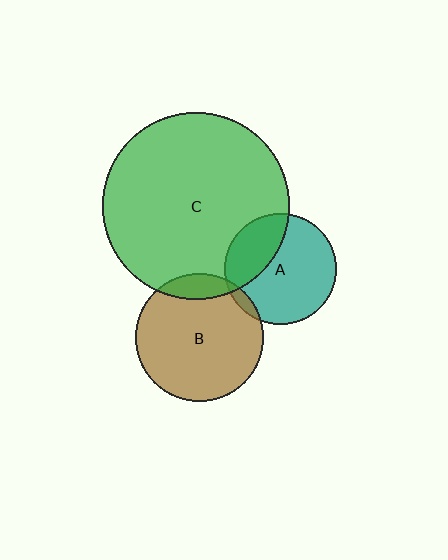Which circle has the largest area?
Circle C (green).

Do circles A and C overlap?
Yes.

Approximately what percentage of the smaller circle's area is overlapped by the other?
Approximately 30%.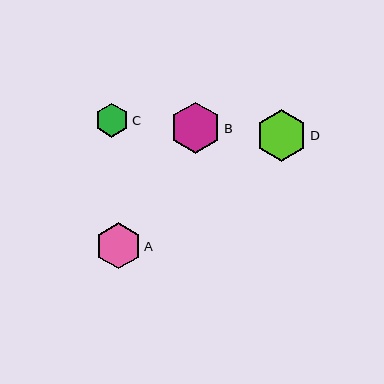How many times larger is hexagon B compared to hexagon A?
Hexagon B is approximately 1.1 times the size of hexagon A.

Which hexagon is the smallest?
Hexagon C is the smallest with a size of approximately 34 pixels.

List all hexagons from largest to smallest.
From largest to smallest: D, B, A, C.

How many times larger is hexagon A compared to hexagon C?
Hexagon A is approximately 1.3 times the size of hexagon C.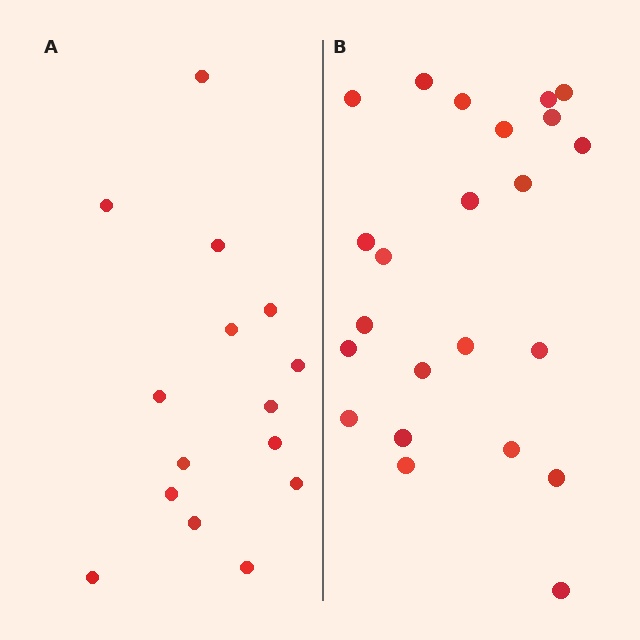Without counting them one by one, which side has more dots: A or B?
Region B (the right region) has more dots.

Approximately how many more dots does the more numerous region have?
Region B has roughly 8 or so more dots than region A.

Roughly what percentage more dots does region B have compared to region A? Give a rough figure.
About 55% more.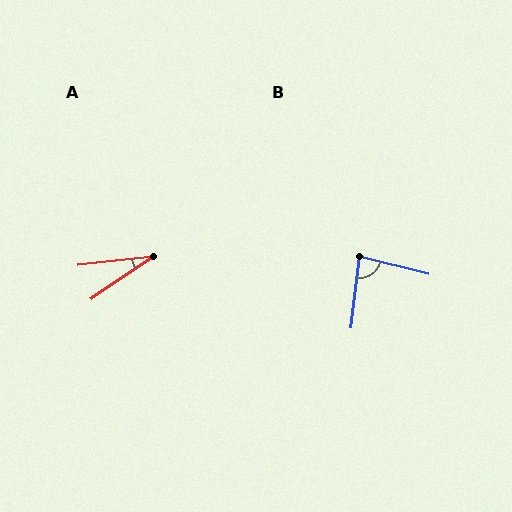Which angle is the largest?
B, at approximately 83 degrees.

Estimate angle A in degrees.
Approximately 27 degrees.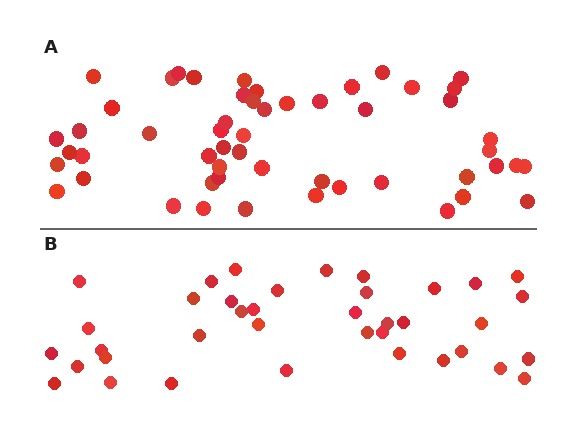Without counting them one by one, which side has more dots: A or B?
Region A (the top region) has more dots.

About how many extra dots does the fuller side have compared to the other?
Region A has approximately 15 more dots than region B.